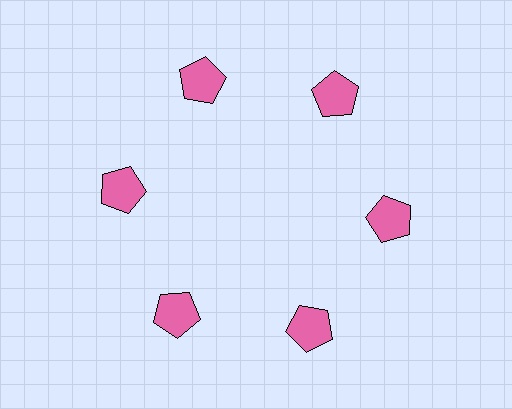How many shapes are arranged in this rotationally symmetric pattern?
There are 6 shapes, arranged in 6 groups of 1.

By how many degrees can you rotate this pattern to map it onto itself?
The pattern maps onto itself every 60 degrees of rotation.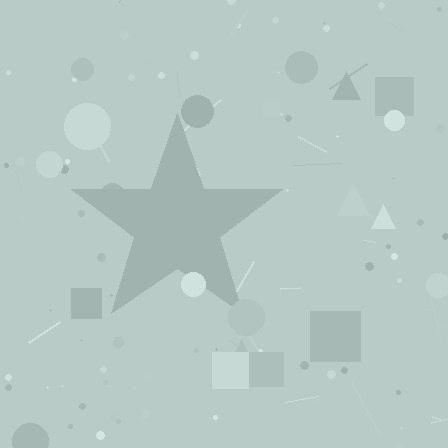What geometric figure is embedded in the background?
A star is embedded in the background.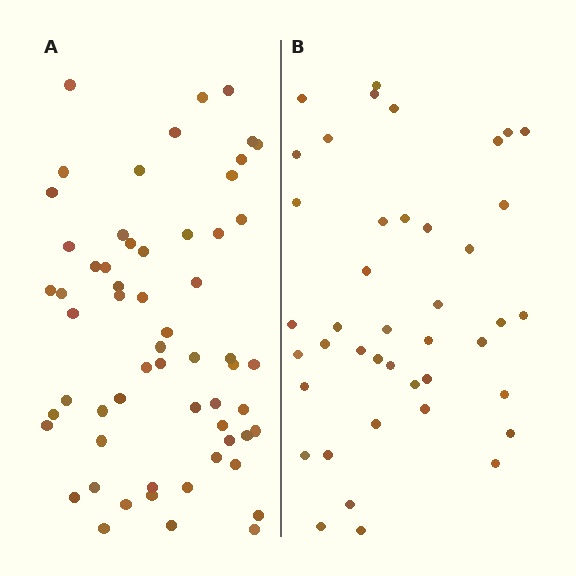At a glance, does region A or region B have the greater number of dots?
Region A (the left region) has more dots.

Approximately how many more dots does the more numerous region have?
Region A has approximately 20 more dots than region B.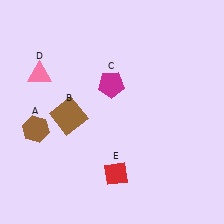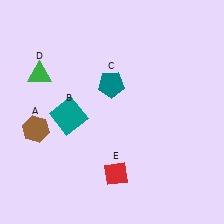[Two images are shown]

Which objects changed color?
B changed from brown to teal. C changed from magenta to teal. D changed from pink to green.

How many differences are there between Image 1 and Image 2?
There are 3 differences between the two images.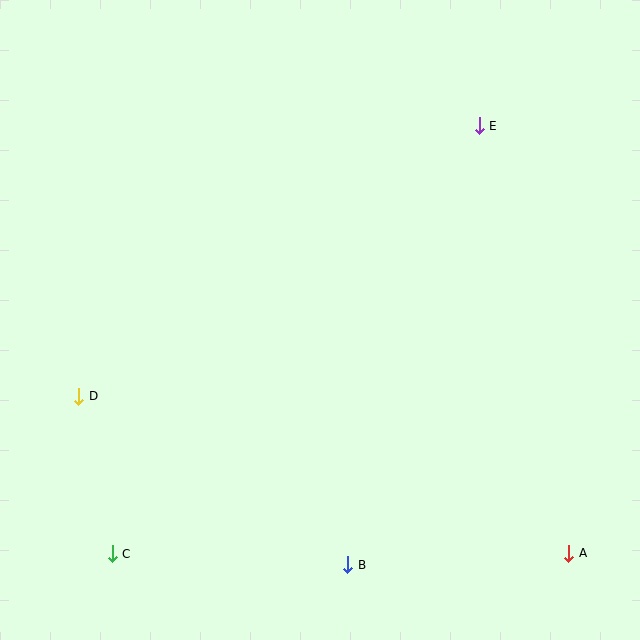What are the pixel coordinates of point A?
Point A is at (569, 553).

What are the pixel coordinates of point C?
Point C is at (112, 554).